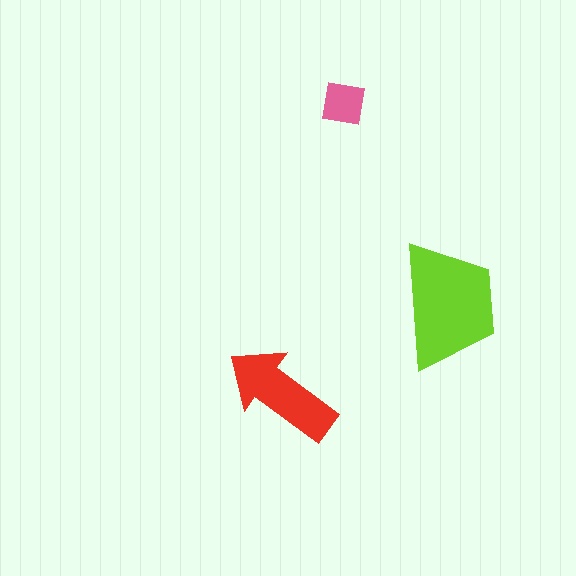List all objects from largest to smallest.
The lime trapezoid, the red arrow, the pink square.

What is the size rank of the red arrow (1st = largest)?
2nd.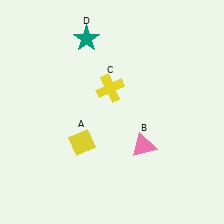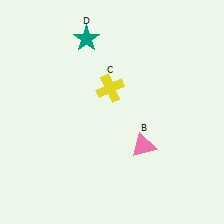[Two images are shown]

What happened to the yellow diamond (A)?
The yellow diamond (A) was removed in Image 2. It was in the bottom-left area of Image 1.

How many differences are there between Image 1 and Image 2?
There is 1 difference between the two images.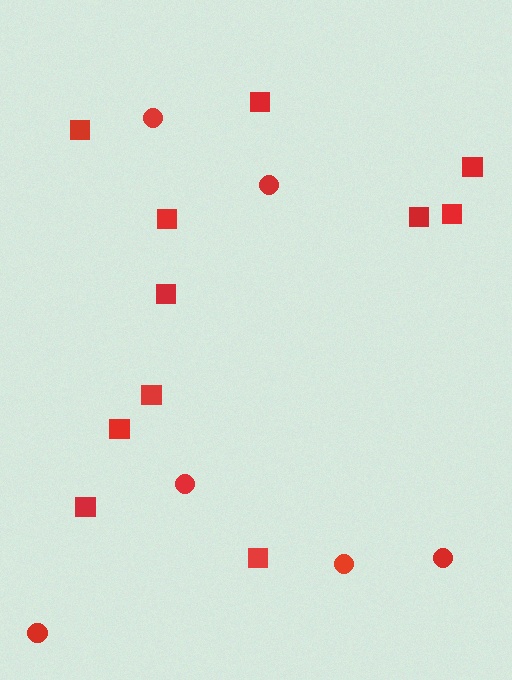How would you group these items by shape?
There are 2 groups: one group of squares (11) and one group of circles (6).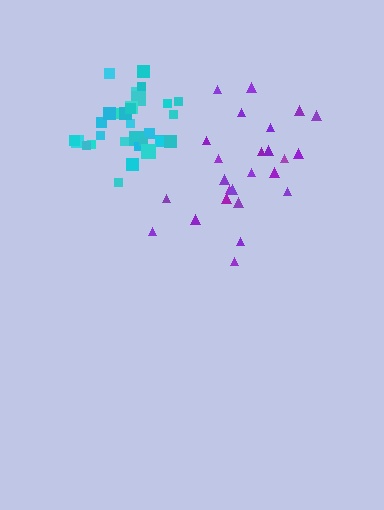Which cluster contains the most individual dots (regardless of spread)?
Cyan (31).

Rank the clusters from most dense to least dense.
cyan, purple.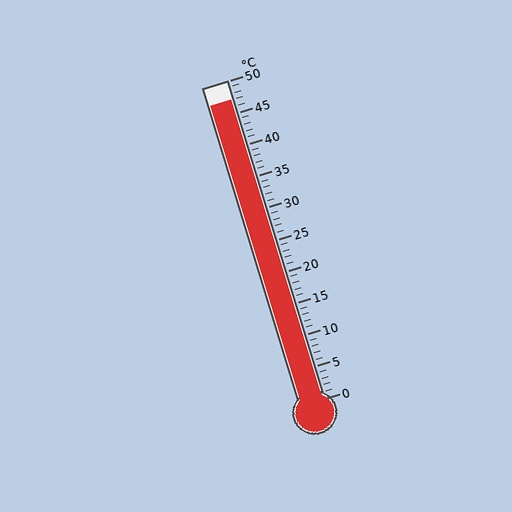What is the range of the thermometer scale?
The thermometer scale ranges from 0°C to 50°C.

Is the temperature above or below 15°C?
The temperature is above 15°C.